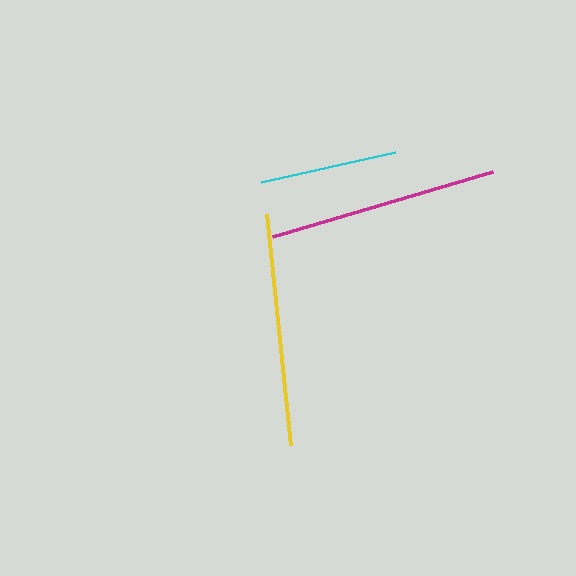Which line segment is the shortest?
The cyan line is the shortest at approximately 138 pixels.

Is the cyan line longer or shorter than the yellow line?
The yellow line is longer than the cyan line.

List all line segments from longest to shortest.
From longest to shortest: yellow, magenta, cyan.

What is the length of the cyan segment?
The cyan segment is approximately 138 pixels long.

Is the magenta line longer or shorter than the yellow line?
The yellow line is longer than the magenta line.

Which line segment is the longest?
The yellow line is the longest at approximately 233 pixels.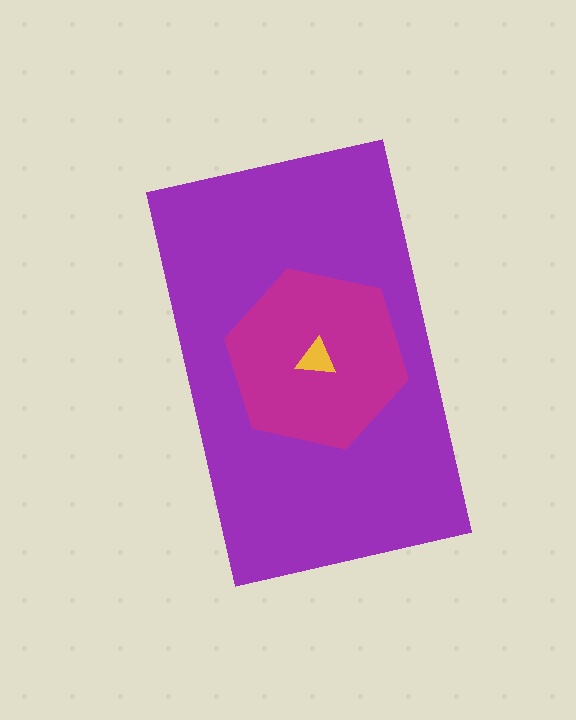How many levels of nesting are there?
3.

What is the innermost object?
The yellow triangle.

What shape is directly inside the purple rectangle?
The magenta hexagon.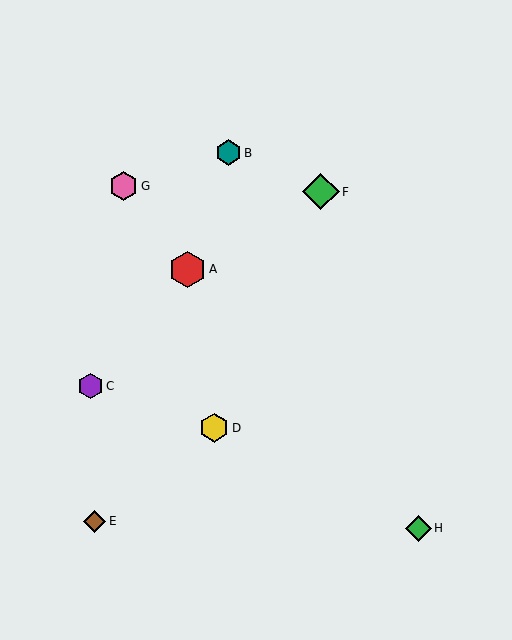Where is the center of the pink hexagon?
The center of the pink hexagon is at (123, 186).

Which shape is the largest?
The green diamond (labeled F) is the largest.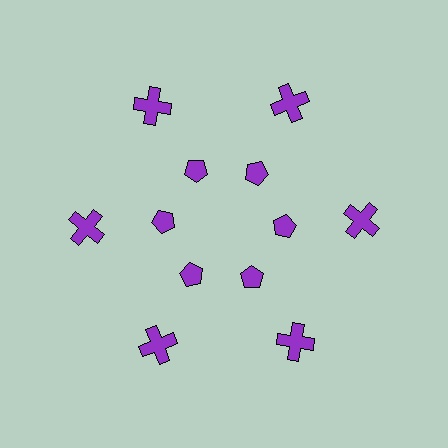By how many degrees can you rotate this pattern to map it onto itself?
The pattern maps onto itself every 60 degrees of rotation.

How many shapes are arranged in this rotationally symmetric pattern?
There are 12 shapes, arranged in 6 groups of 2.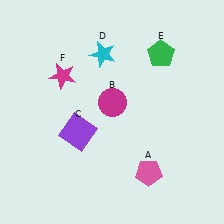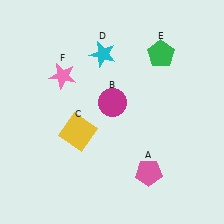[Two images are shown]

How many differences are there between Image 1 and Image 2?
There are 2 differences between the two images.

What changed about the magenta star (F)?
In Image 1, F is magenta. In Image 2, it changed to pink.